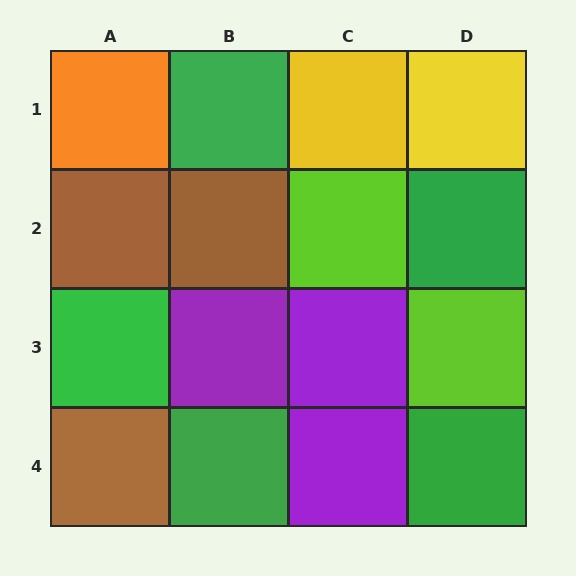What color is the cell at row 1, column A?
Orange.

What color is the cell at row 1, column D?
Yellow.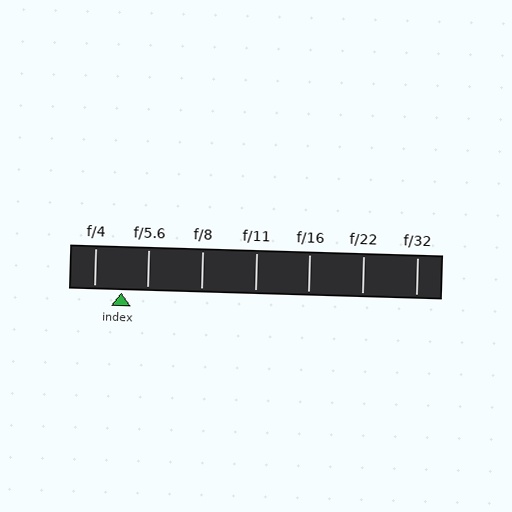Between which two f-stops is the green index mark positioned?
The index mark is between f/4 and f/5.6.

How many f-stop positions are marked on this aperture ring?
There are 7 f-stop positions marked.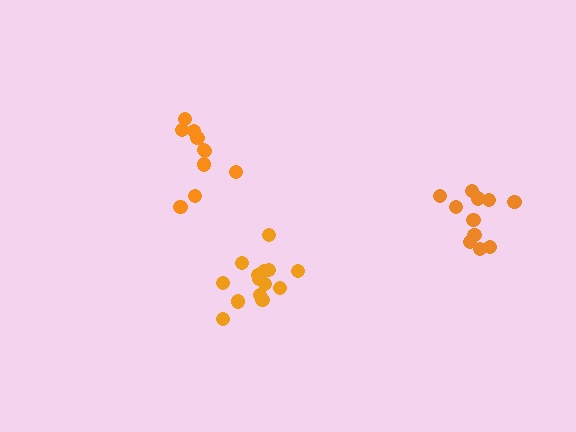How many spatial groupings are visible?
There are 3 spatial groupings.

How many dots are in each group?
Group 1: 11 dots, Group 2: 10 dots, Group 3: 14 dots (35 total).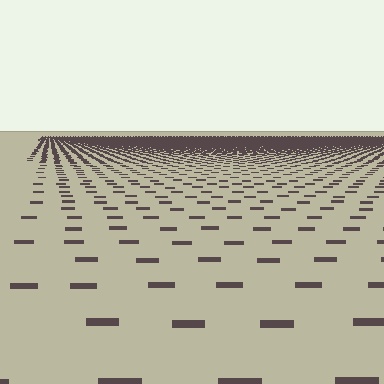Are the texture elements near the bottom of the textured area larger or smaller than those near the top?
Larger. Near the bottom, elements are closer to the viewer and appear at a bigger on-screen size.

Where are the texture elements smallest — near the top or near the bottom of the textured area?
Near the top.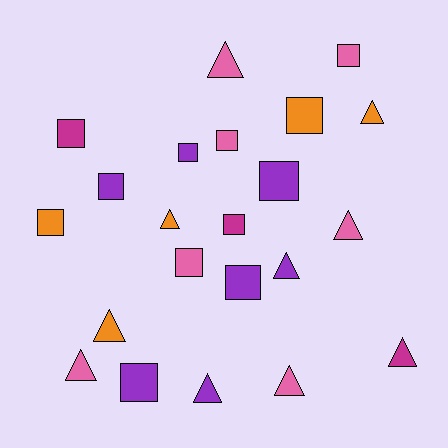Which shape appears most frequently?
Square, with 12 objects.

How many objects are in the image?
There are 22 objects.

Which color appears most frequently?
Pink, with 7 objects.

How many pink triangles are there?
There are 4 pink triangles.